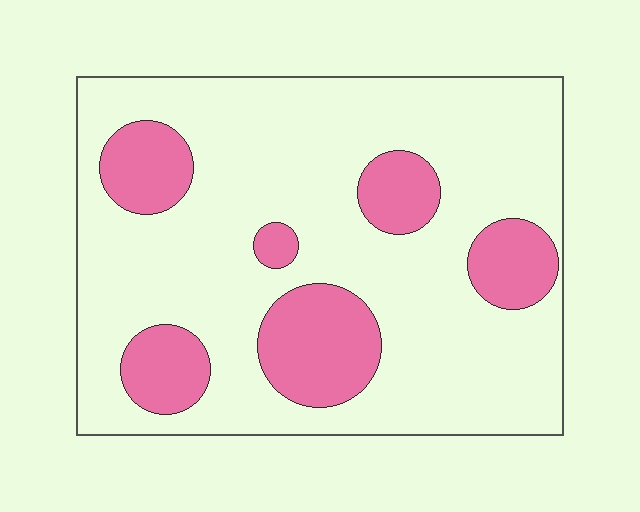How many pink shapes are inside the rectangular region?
6.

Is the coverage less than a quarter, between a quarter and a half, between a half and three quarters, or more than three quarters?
Less than a quarter.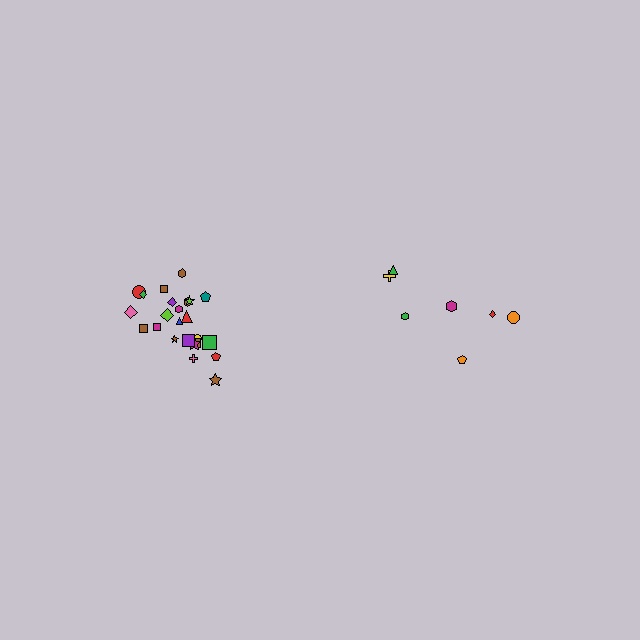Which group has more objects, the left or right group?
The left group.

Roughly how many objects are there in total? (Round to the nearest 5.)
Roughly 30 objects in total.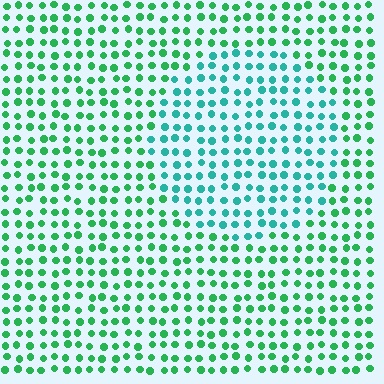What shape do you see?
I see a circle.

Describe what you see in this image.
The image is filled with small green elements in a uniform arrangement. A circle-shaped region is visible where the elements are tinted to a slightly different hue, forming a subtle color boundary.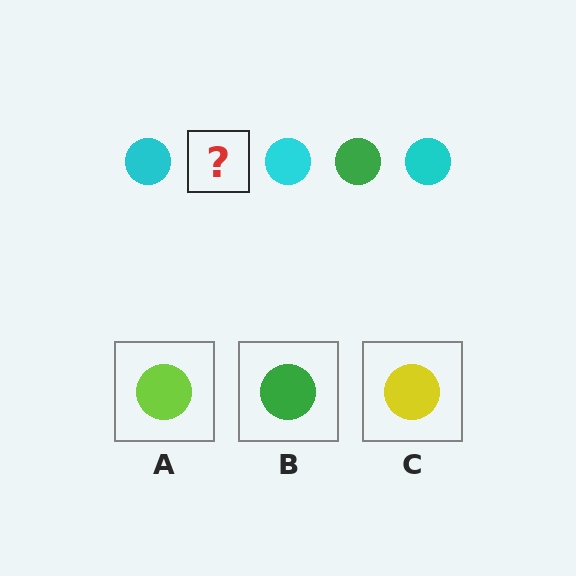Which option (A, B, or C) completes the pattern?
B.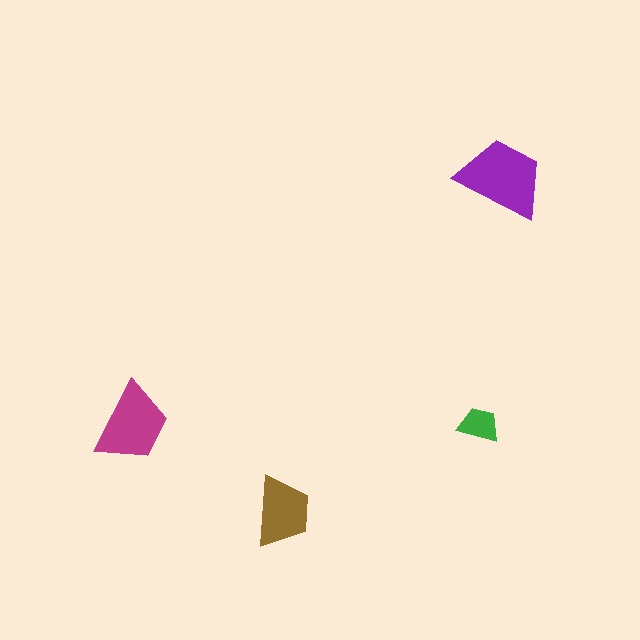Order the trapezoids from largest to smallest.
the purple one, the magenta one, the brown one, the green one.